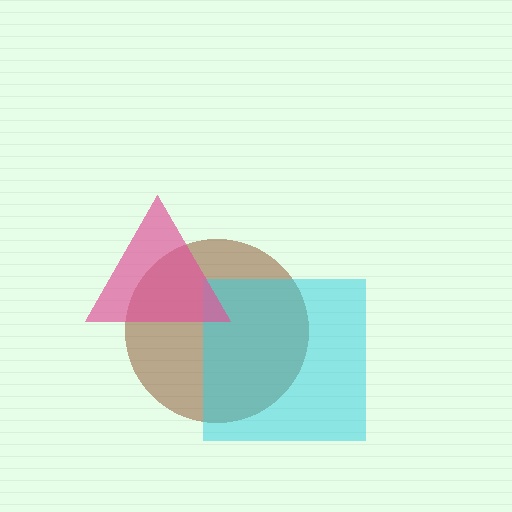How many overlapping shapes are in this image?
There are 3 overlapping shapes in the image.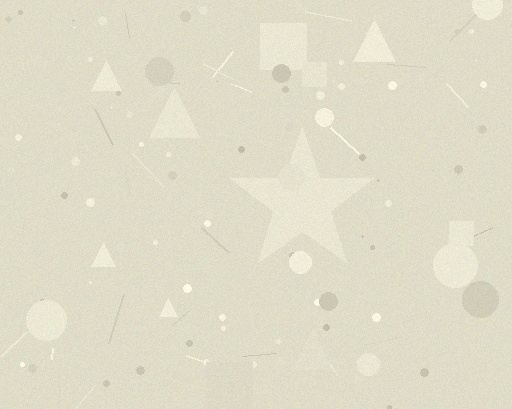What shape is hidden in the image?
A star is hidden in the image.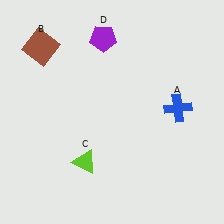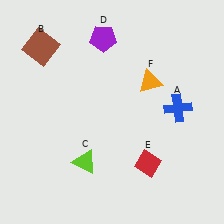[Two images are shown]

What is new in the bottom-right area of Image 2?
A red diamond (E) was added in the bottom-right area of Image 2.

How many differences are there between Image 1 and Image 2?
There are 2 differences between the two images.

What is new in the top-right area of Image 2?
An orange triangle (F) was added in the top-right area of Image 2.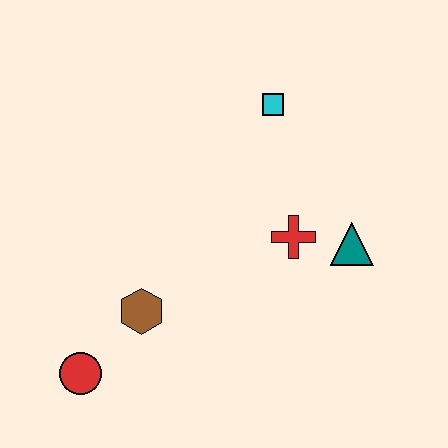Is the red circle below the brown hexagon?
Yes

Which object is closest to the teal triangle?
The red cross is closest to the teal triangle.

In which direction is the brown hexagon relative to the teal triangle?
The brown hexagon is to the left of the teal triangle.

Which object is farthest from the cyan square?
The red circle is farthest from the cyan square.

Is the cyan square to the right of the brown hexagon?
Yes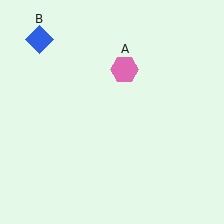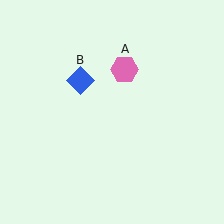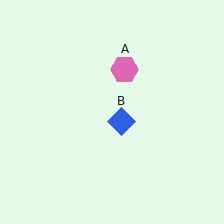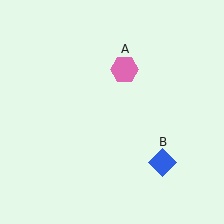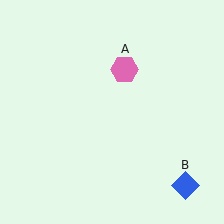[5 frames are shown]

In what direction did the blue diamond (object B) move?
The blue diamond (object B) moved down and to the right.